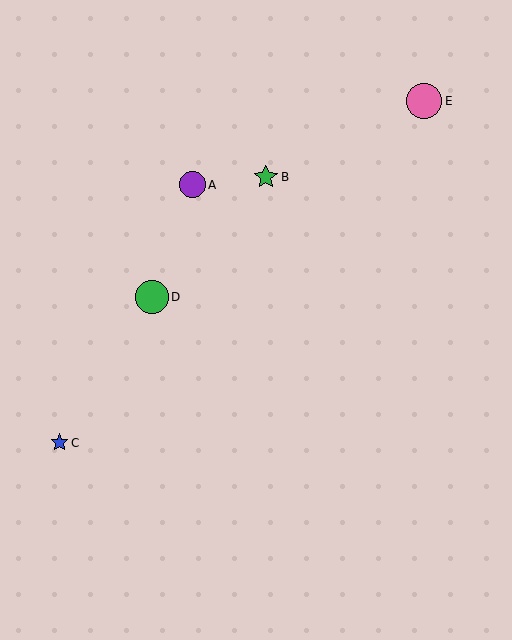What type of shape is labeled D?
Shape D is a green circle.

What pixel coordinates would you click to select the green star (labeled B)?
Click at (266, 177) to select the green star B.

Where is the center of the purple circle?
The center of the purple circle is at (192, 185).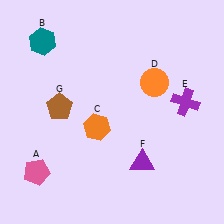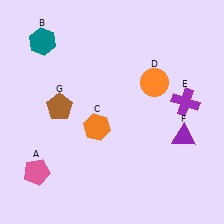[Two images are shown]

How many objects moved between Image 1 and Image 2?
1 object moved between the two images.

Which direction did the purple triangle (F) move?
The purple triangle (F) moved right.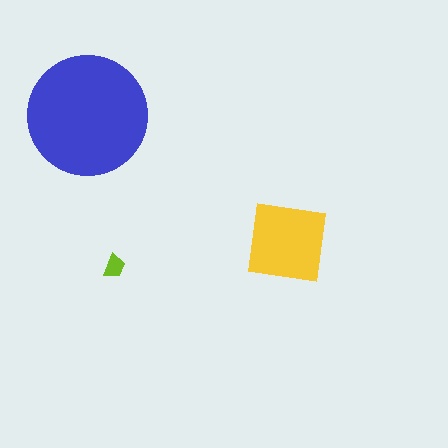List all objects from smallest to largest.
The lime trapezoid, the yellow square, the blue circle.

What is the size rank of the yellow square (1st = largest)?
2nd.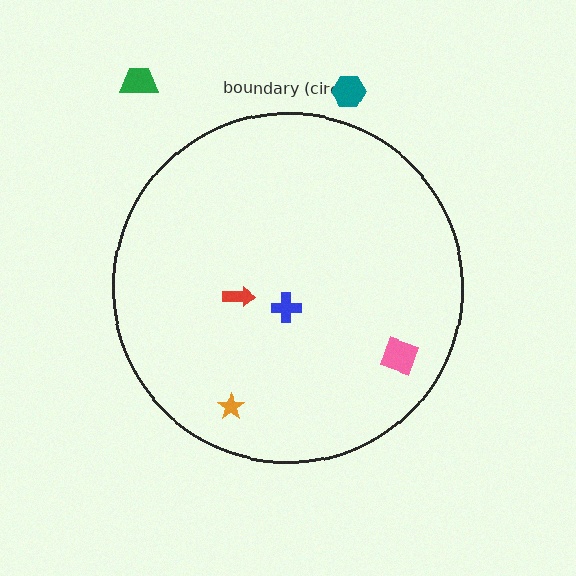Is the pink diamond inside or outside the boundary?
Inside.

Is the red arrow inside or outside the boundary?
Inside.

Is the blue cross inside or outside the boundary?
Inside.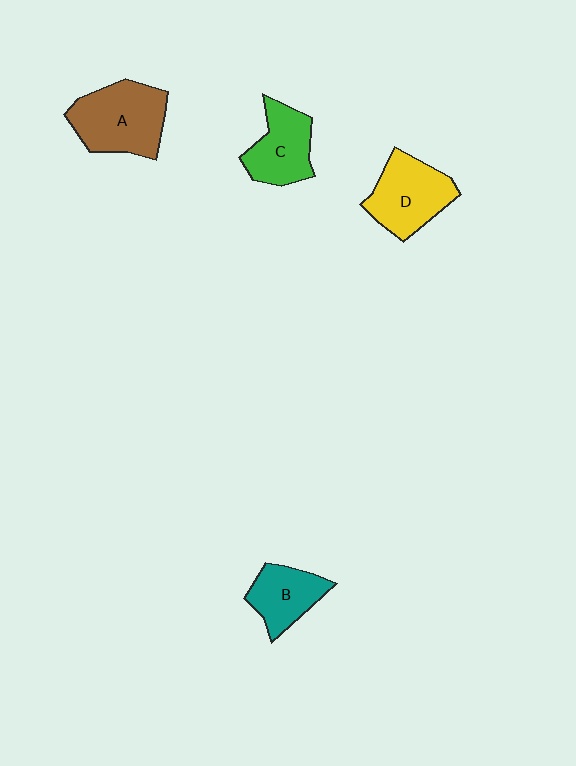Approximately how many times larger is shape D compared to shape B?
Approximately 1.4 times.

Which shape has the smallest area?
Shape B (teal).